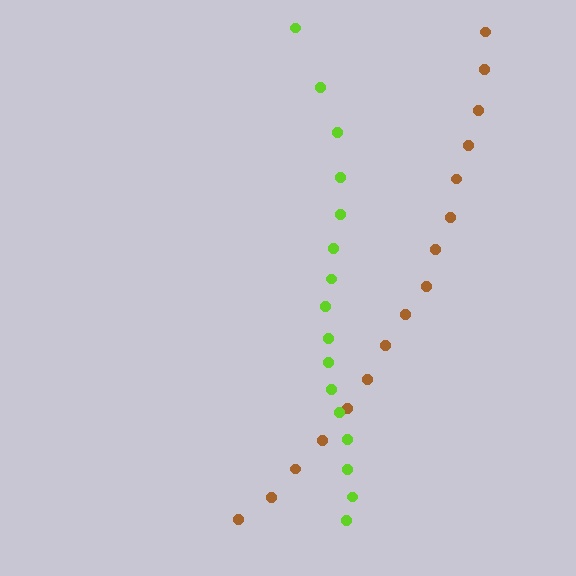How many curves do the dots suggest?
There are 2 distinct paths.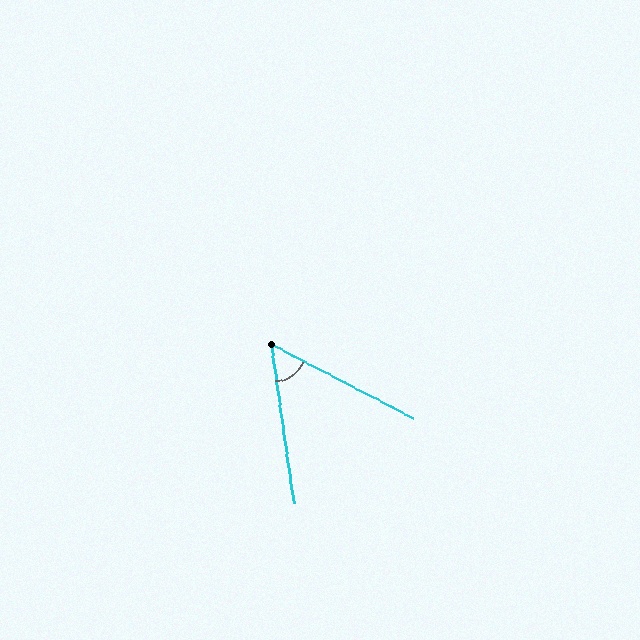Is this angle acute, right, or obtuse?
It is acute.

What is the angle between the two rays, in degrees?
Approximately 55 degrees.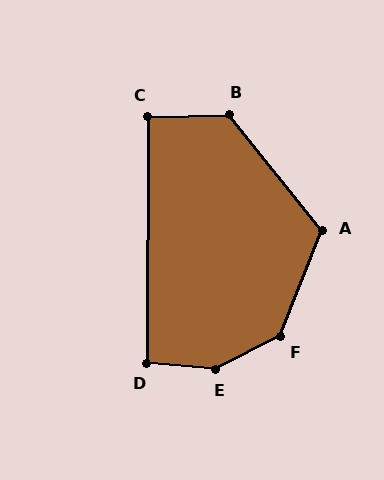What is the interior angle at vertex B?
Approximately 127 degrees (obtuse).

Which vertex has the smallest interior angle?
C, at approximately 92 degrees.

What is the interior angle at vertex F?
Approximately 138 degrees (obtuse).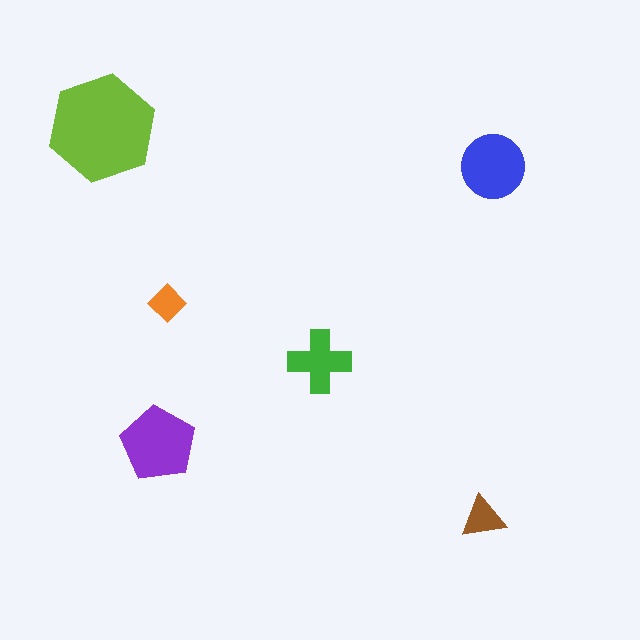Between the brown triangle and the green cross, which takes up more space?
The green cross.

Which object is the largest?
The lime hexagon.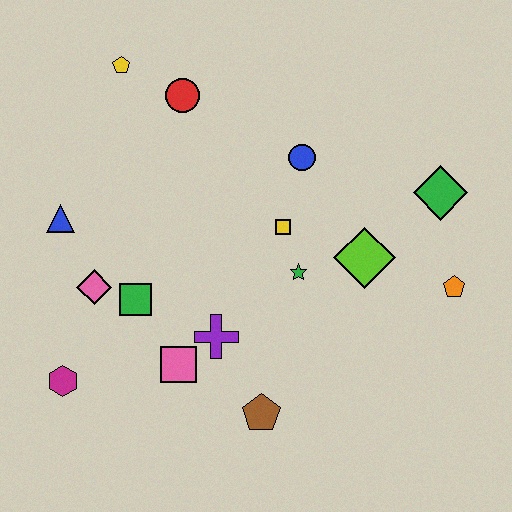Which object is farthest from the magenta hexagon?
The green diamond is farthest from the magenta hexagon.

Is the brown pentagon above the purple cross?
No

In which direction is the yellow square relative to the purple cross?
The yellow square is above the purple cross.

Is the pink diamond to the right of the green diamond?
No